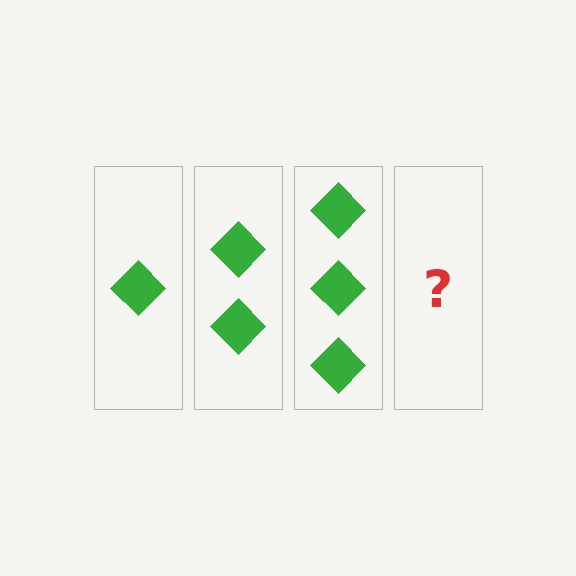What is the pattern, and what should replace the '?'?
The pattern is that each step adds one more diamond. The '?' should be 4 diamonds.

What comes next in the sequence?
The next element should be 4 diamonds.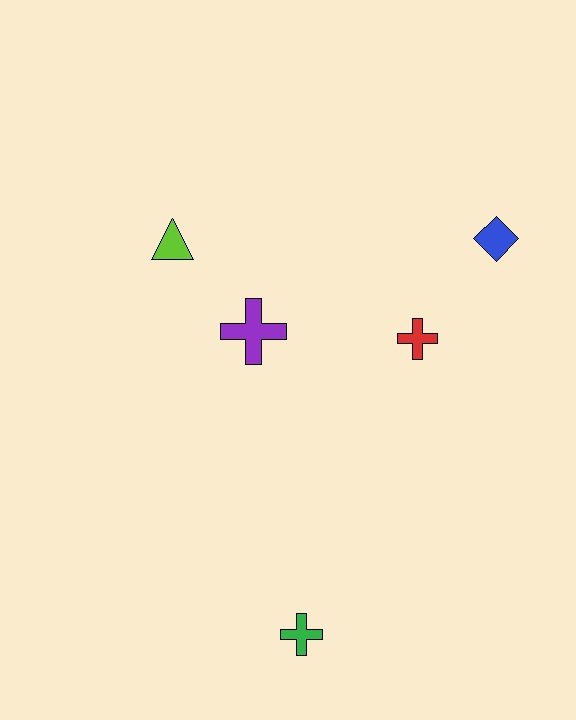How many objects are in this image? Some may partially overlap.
There are 5 objects.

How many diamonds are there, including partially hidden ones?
There is 1 diamond.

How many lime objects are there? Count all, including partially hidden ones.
There is 1 lime object.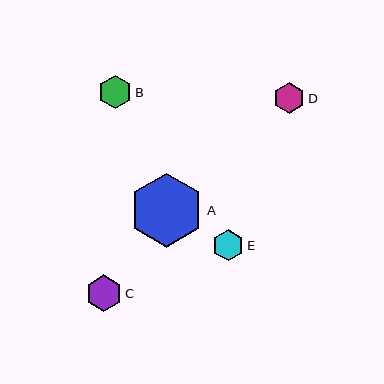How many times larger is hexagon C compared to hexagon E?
Hexagon C is approximately 1.2 times the size of hexagon E.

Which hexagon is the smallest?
Hexagon D is the smallest with a size of approximately 31 pixels.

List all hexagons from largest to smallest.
From largest to smallest: A, C, B, E, D.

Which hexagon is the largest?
Hexagon A is the largest with a size of approximately 74 pixels.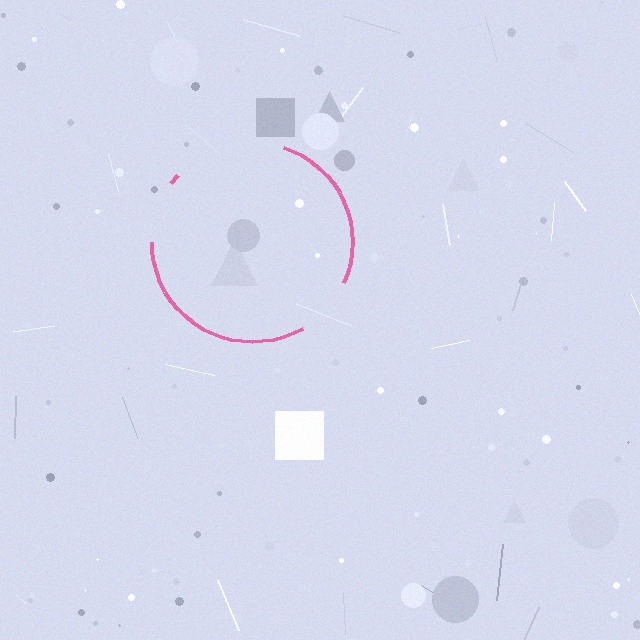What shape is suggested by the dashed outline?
The dashed outline suggests a circle.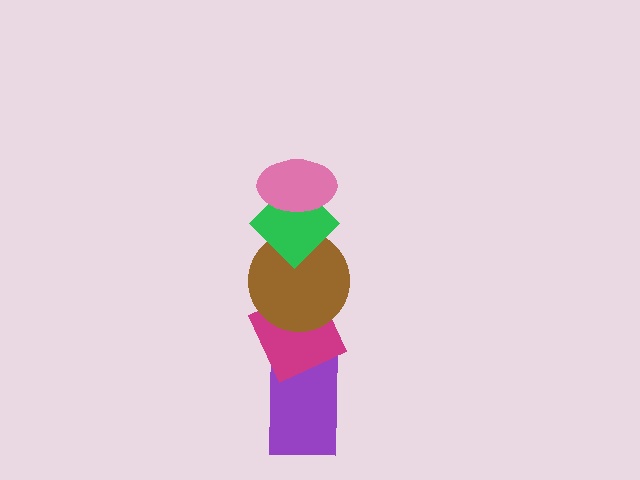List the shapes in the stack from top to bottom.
From top to bottom: the pink ellipse, the green diamond, the brown circle, the magenta diamond, the purple rectangle.